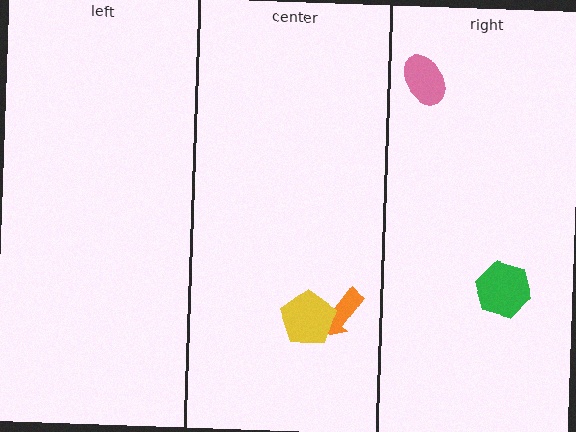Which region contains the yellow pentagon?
The center region.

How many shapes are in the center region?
2.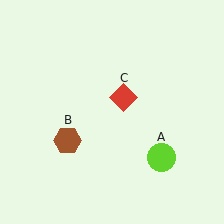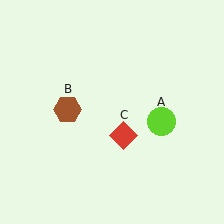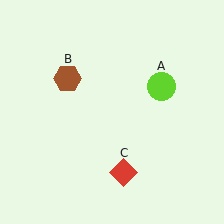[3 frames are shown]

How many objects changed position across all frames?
3 objects changed position: lime circle (object A), brown hexagon (object B), red diamond (object C).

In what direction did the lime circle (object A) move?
The lime circle (object A) moved up.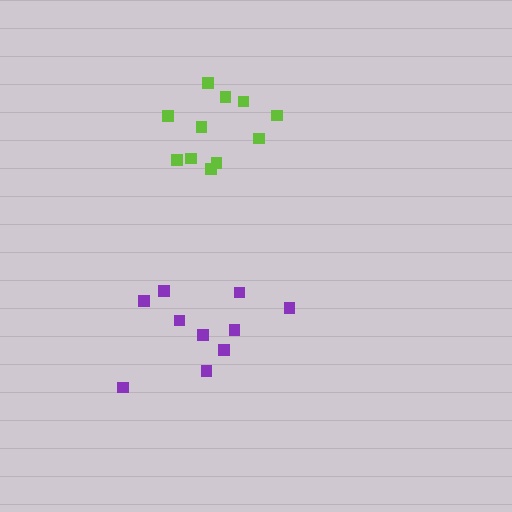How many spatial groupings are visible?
There are 2 spatial groupings.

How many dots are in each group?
Group 1: 11 dots, Group 2: 10 dots (21 total).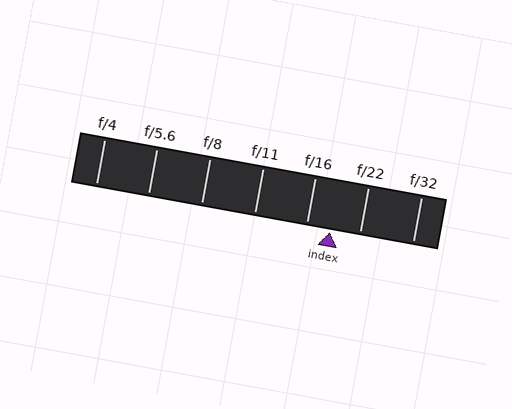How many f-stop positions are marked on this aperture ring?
There are 7 f-stop positions marked.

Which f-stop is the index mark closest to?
The index mark is closest to f/16.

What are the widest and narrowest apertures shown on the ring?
The widest aperture shown is f/4 and the narrowest is f/32.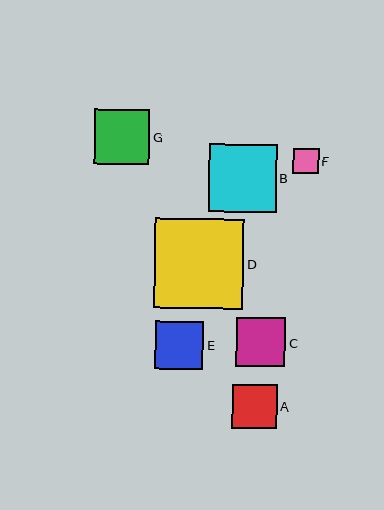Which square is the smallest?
Square F is the smallest with a size of approximately 26 pixels.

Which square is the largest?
Square D is the largest with a size of approximately 90 pixels.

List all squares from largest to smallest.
From largest to smallest: D, B, G, C, E, A, F.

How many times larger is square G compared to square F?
Square G is approximately 2.1 times the size of square F.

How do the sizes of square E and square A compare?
Square E and square A are approximately the same size.